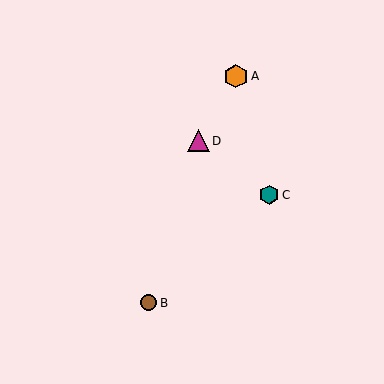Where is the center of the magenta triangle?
The center of the magenta triangle is at (198, 141).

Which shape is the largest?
The orange hexagon (labeled A) is the largest.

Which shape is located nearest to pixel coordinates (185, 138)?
The magenta triangle (labeled D) at (198, 141) is nearest to that location.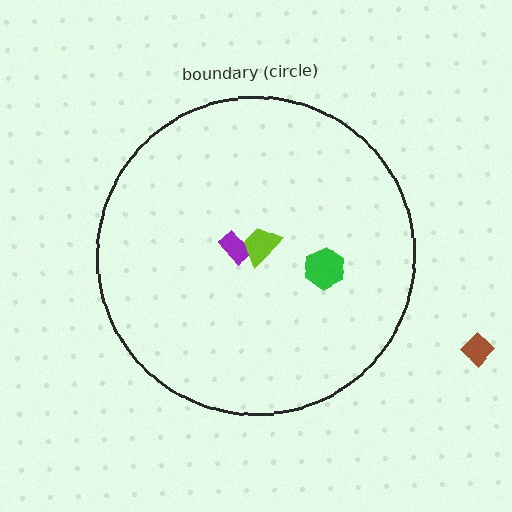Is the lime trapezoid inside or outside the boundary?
Inside.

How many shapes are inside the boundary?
3 inside, 1 outside.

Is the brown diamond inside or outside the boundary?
Outside.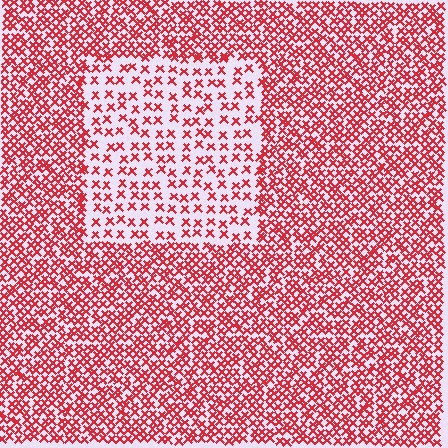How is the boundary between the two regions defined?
The boundary is defined by a change in element density (approximately 2.3x ratio). All elements are the same color, size, and shape.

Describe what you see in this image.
The image contains small red elements arranged at two different densities. A rectangle-shaped region is visible where the elements are less densely packed than the surrounding area.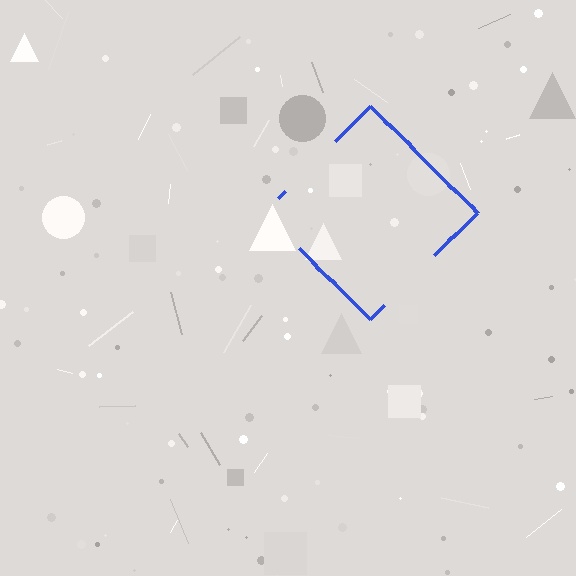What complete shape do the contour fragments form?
The contour fragments form a diamond.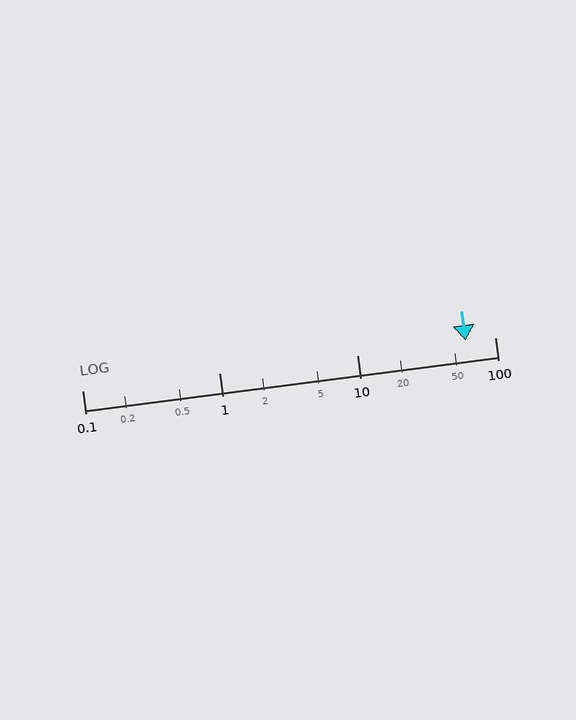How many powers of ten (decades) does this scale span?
The scale spans 3 decades, from 0.1 to 100.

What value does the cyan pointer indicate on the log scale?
The pointer indicates approximately 61.